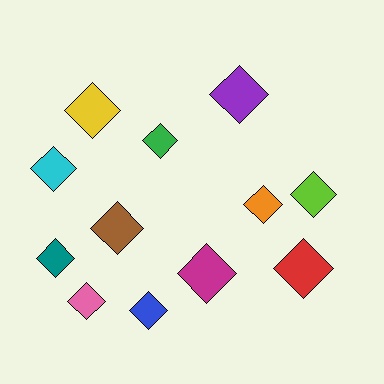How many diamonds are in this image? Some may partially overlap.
There are 12 diamonds.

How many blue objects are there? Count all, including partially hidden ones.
There is 1 blue object.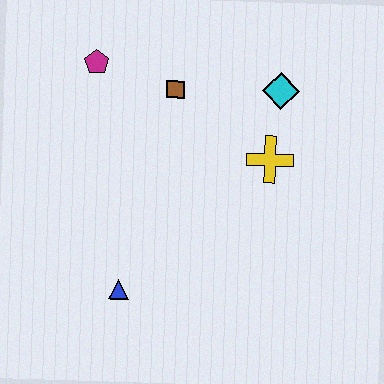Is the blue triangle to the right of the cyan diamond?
No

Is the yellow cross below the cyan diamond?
Yes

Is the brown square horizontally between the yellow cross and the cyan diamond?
No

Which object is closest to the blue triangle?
The yellow cross is closest to the blue triangle.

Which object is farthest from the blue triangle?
The cyan diamond is farthest from the blue triangle.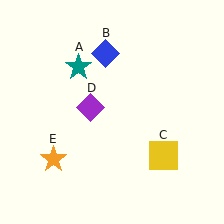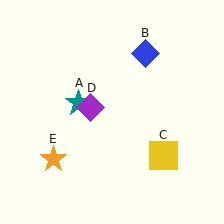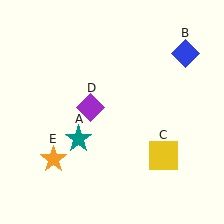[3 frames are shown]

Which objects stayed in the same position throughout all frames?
Yellow square (object C) and purple diamond (object D) and orange star (object E) remained stationary.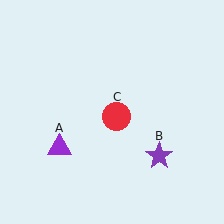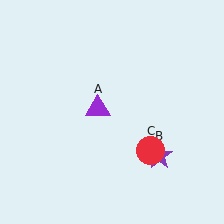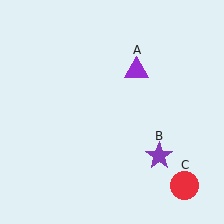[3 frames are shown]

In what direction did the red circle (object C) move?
The red circle (object C) moved down and to the right.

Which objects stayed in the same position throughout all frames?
Purple star (object B) remained stationary.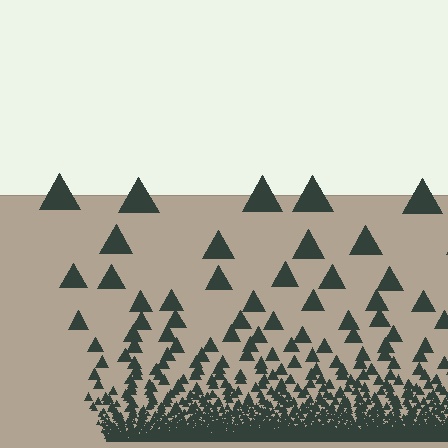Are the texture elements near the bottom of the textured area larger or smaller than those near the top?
Smaller. The gradient is inverted — elements near the bottom are smaller and denser.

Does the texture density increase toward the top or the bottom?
Density increases toward the bottom.